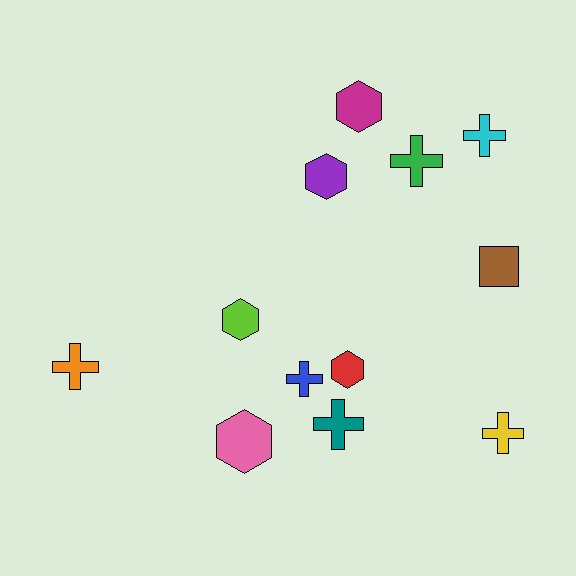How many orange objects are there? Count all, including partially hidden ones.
There is 1 orange object.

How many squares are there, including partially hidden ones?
There is 1 square.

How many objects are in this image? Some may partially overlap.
There are 12 objects.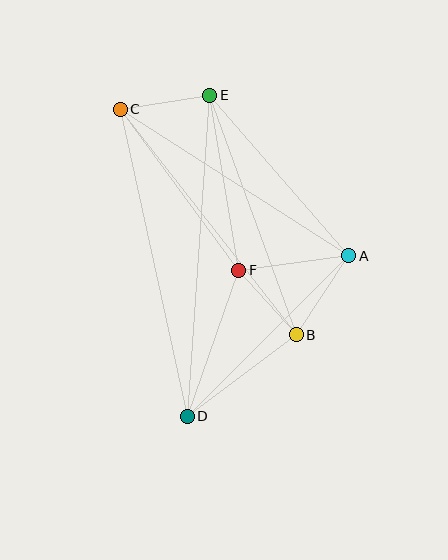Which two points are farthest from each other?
Points D and E are farthest from each other.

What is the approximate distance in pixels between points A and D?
The distance between A and D is approximately 227 pixels.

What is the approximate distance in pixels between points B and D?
The distance between B and D is approximately 136 pixels.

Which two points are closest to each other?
Points B and F are closest to each other.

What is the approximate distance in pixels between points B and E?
The distance between B and E is approximately 255 pixels.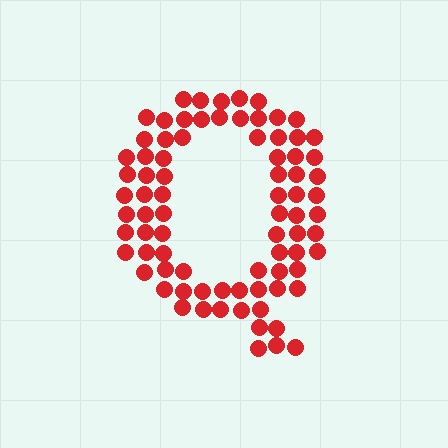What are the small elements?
The small elements are circles.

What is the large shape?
The large shape is the letter Q.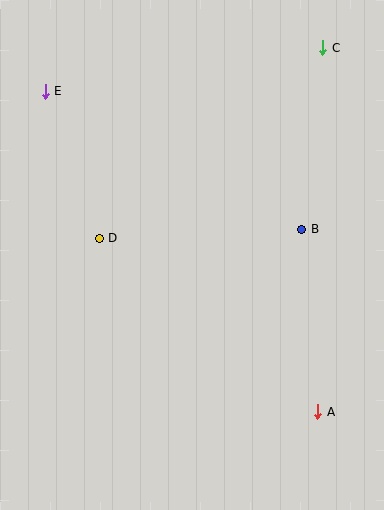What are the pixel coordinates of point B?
Point B is at (302, 229).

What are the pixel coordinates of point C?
Point C is at (323, 48).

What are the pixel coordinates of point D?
Point D is at (99, 238).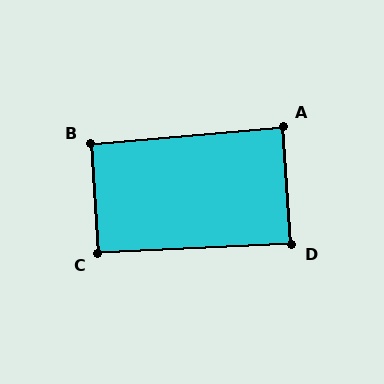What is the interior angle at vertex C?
Approximately 91 degrees (approximately right).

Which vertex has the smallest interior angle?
D, at approximately 89 degrees.